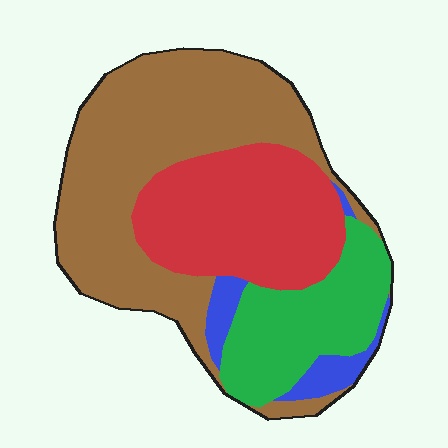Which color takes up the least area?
Blue, at roughly 5%.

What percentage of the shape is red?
Red takes up about one quarter (1/4) of the shape.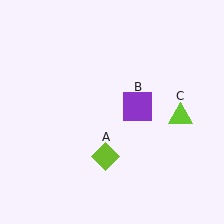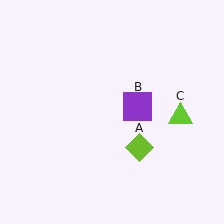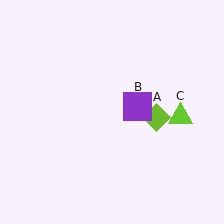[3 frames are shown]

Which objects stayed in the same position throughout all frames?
Purple square (object B) and lime triangle (object C) remained stationary.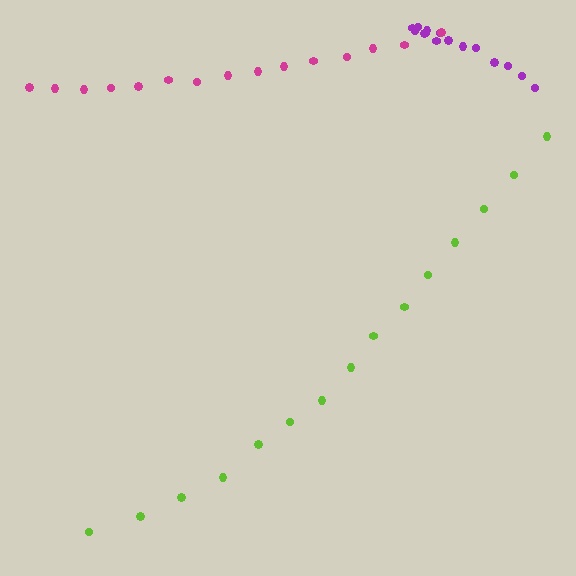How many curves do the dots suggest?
There are 3 distinct paths.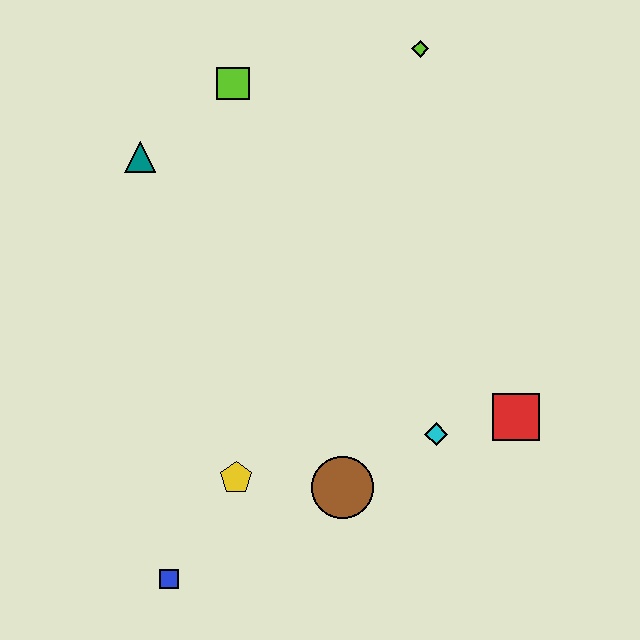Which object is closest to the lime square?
The teal triangle is closest to the lime square.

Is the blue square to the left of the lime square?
Yes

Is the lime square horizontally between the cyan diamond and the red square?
No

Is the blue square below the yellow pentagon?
Yes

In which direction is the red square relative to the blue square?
The red square is to the right of the blue square.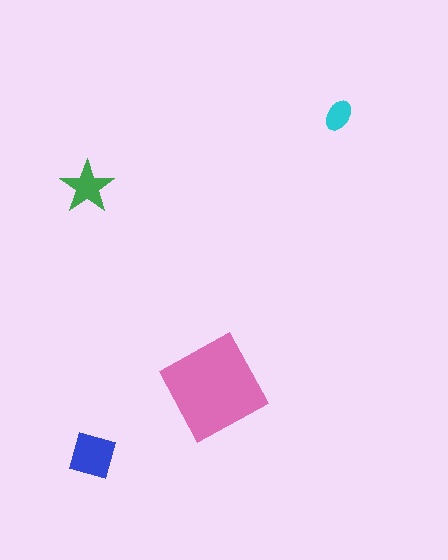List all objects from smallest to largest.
The cyan ellipse, the green star, the blue square, the pink square.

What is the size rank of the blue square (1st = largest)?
2nd.